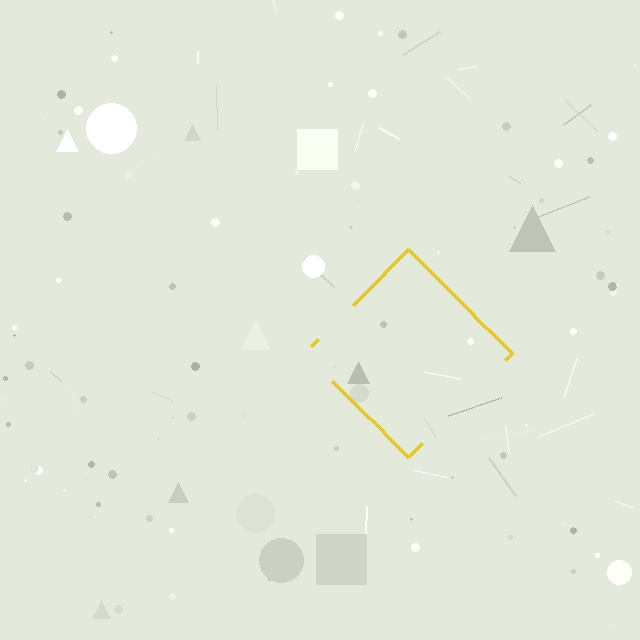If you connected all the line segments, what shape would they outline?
They would outline a diamond.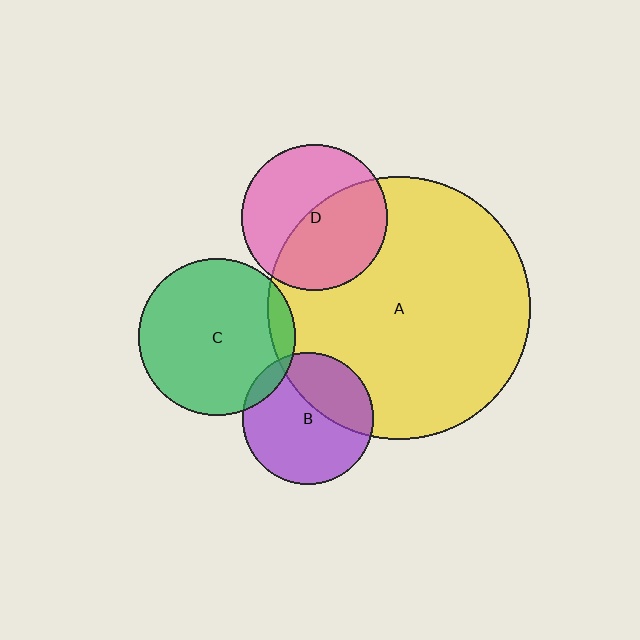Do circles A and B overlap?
Yes.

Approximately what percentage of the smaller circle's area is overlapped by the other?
Approximately 35%.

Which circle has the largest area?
Circle A (yellow).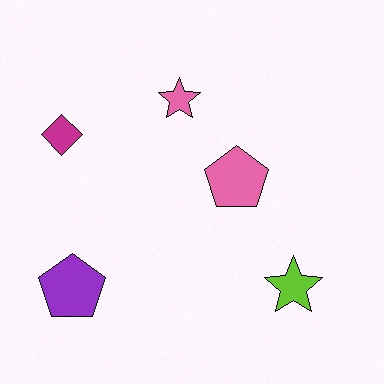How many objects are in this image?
There are 5 objects.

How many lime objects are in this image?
There is 1 lime object.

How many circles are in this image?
There are no circles.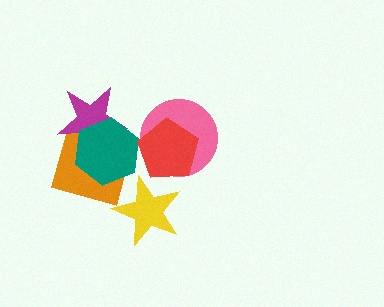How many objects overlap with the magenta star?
2 objects overlap with the magenta star.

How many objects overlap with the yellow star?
1 object overlaps with the yellow star.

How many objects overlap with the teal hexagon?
2 objects overlap with the teal hexagon.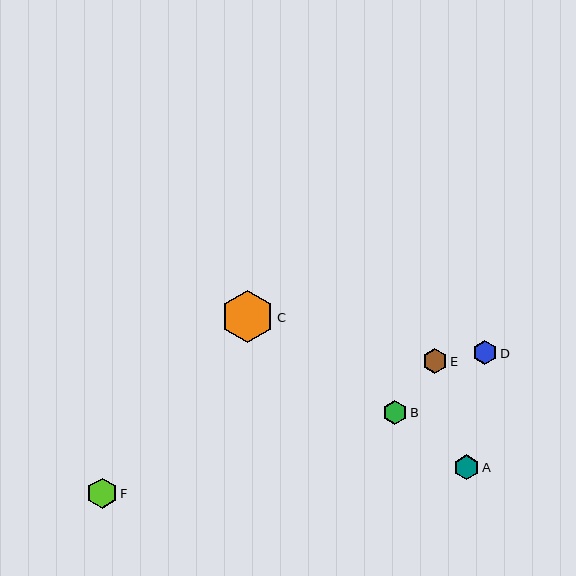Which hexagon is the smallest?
Hexagon B is the smallest with a size of approximately 24 pixels.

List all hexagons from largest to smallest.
From largest to smallest: C, F, A, E, D, B.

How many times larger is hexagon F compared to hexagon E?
Hexagon F is approximately 1.2 times the size of hexagon E.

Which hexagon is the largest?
Hexagon C is the largest with a size of approximately 53 pixels.